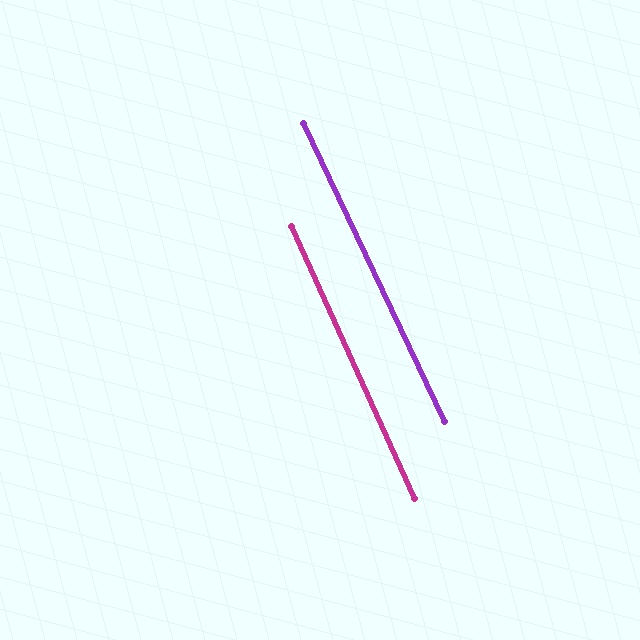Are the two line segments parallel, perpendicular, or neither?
Parallel — their directions differ by only 0.9°.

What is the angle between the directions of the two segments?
Approximately 1 degree.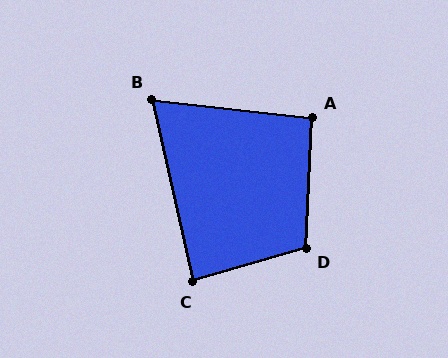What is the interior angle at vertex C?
Approximately 86 degrees (approximately right).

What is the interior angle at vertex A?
Approximately 94 degrees (approximately right).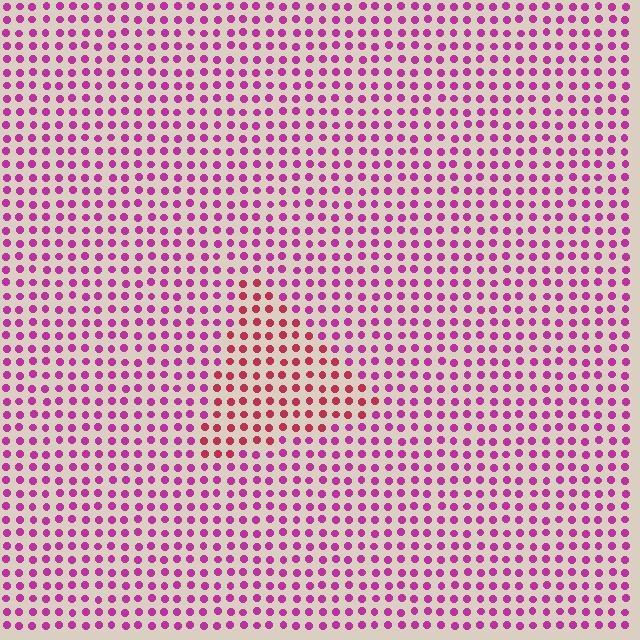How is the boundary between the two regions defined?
The boundary is defined purely by a slight shift in hue (about 34 degrees). Spacing, size, and orientation are identical on both sides.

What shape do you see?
I see a triangle.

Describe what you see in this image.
The image is filled with small magenta elements in a uniform arrangement. A triangle-shaped region is visible where the elements are tinted to a slightly different hue, forming a subtle color boundary.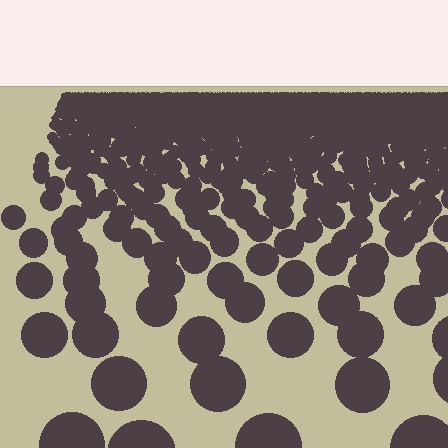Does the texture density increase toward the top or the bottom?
Density increases toward the top.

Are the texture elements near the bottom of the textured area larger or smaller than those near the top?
Larger. Near the bottom, elements are closer to the viewer and appear at a bigger on-screen size.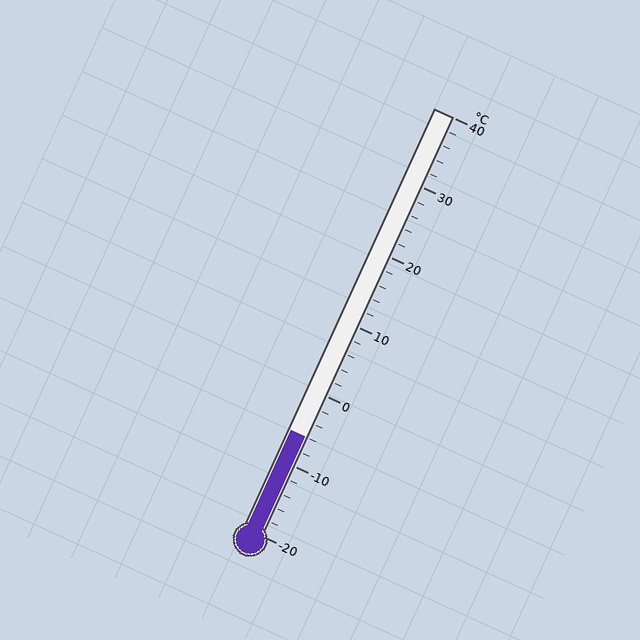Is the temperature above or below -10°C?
The temperature is above -10°C.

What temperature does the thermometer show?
The thermometer shows approximately -6°C.